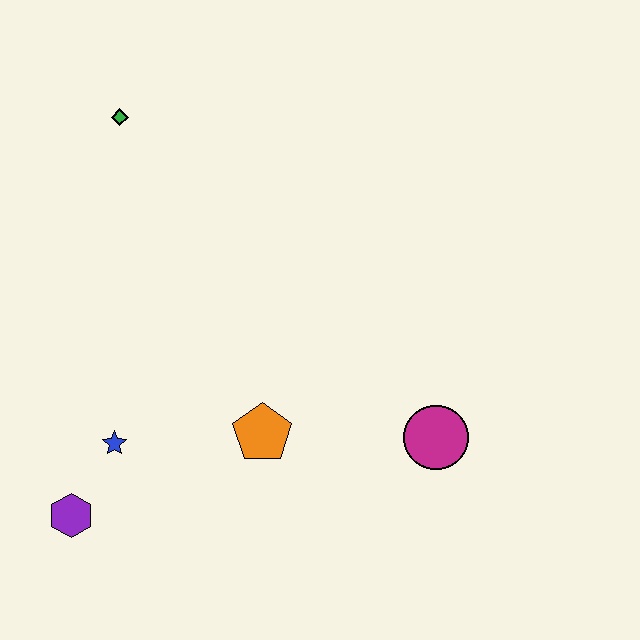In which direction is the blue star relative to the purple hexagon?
The blue star is above the purple hexagon.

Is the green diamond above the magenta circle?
Yes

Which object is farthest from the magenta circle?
The green diamond is farthest from the magenta circle.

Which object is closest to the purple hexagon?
The blue star is closest to the purple hexagon.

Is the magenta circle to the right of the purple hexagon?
Yes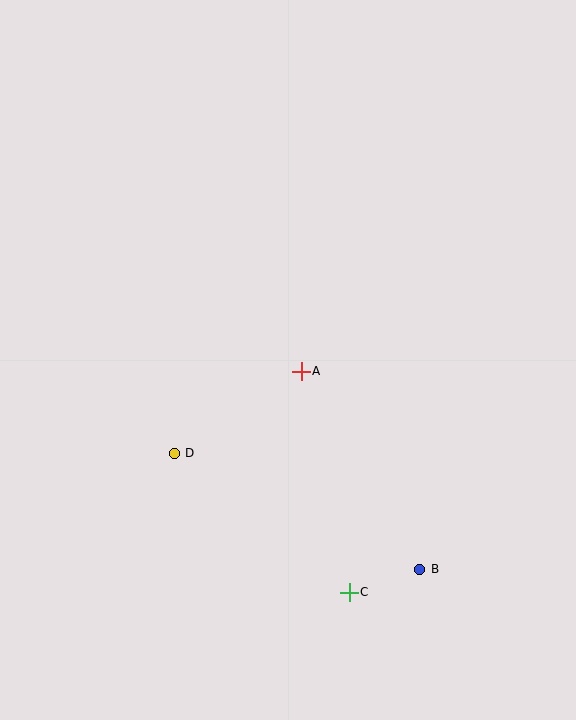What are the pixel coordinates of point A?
Point A is at (301, 371).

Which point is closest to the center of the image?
Point A at (301, 371) is closest to the center.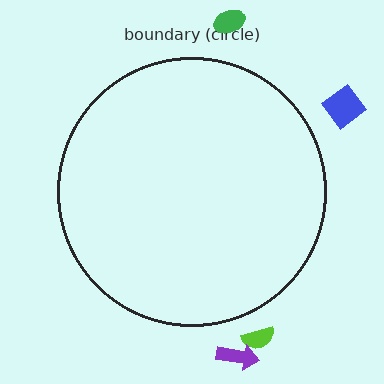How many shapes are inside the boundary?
0 inside, 4 outside.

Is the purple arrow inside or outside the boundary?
Outside.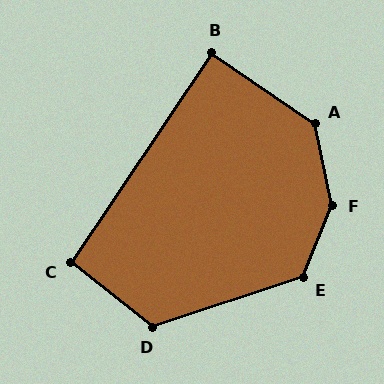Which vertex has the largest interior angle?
F, at approximately 147 degrees.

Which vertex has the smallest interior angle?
B, at approximately 89 degrees.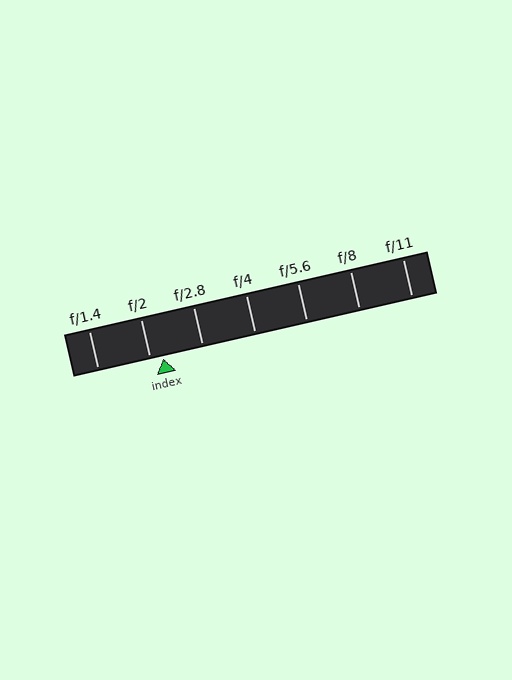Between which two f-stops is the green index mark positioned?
The index mark is between f/2 and f/2.8.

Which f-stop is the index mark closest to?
The index mark is closest to f/2.